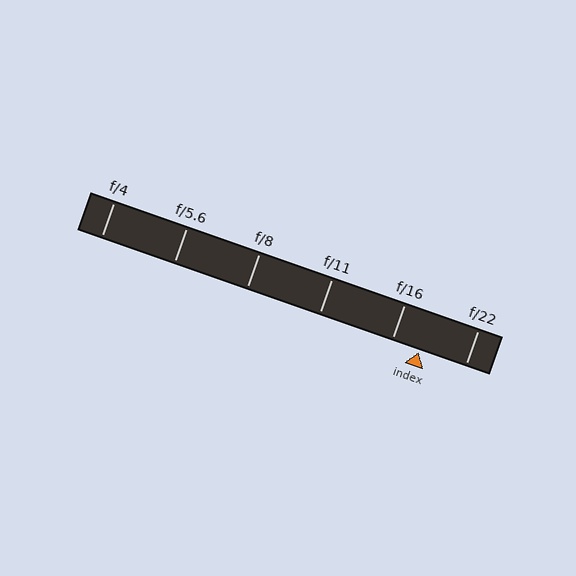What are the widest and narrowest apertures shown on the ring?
The widest aperture shown is f/4 and the narrowest is f/22.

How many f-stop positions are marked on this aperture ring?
There are 6 f-stop positions marked.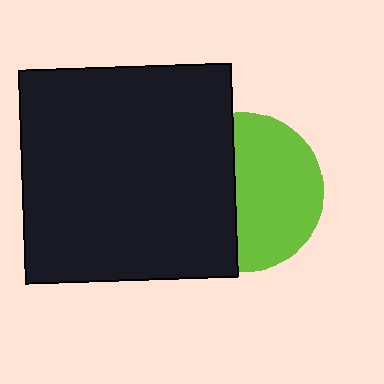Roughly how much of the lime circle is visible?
About half of it is visible (roughly 56%).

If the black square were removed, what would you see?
You would see the complete lime circle.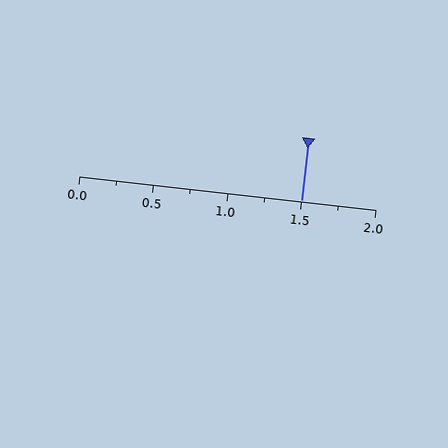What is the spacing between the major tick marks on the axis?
The major ticks are spaced 0.5 apart.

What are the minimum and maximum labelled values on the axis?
The axis runs from 0.0 to 2.0.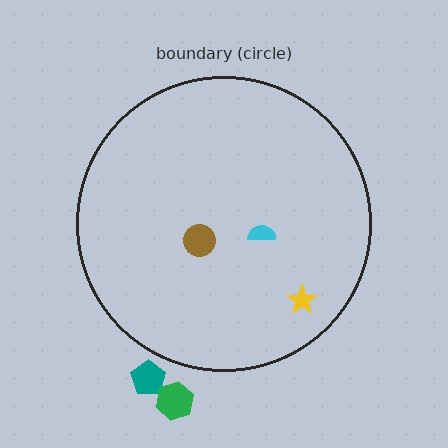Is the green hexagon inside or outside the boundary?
Outside.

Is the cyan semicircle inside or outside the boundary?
Inside.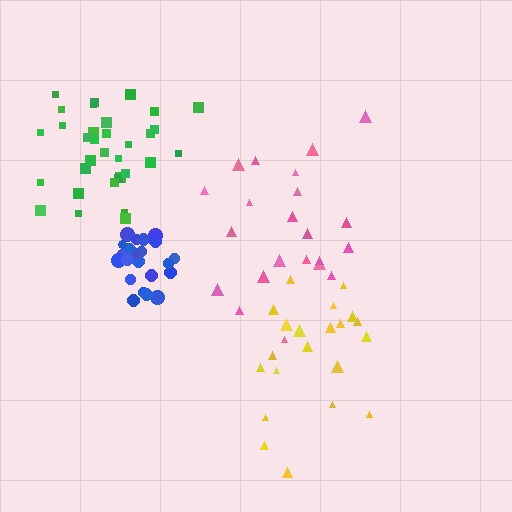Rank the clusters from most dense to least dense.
blue, green, yellow, pink.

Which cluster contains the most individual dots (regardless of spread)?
Green (34).